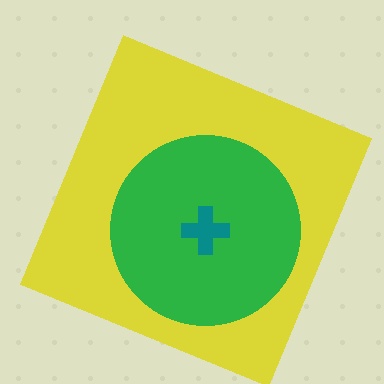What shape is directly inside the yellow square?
The green circle.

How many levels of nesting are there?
3.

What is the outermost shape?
The yellow square.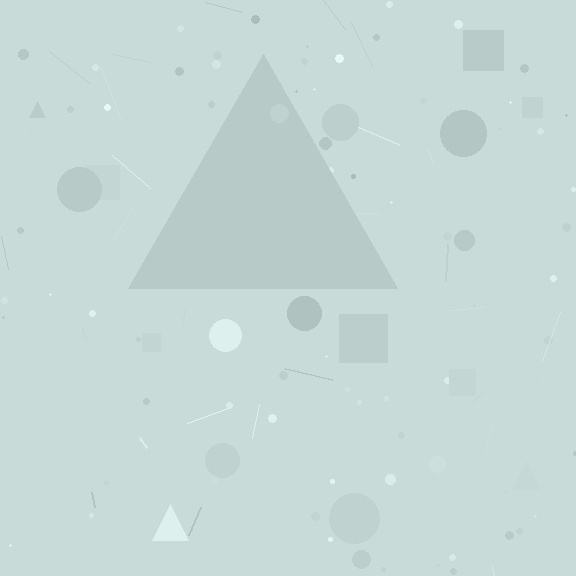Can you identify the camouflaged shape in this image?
The camouflaged shape is a triangle.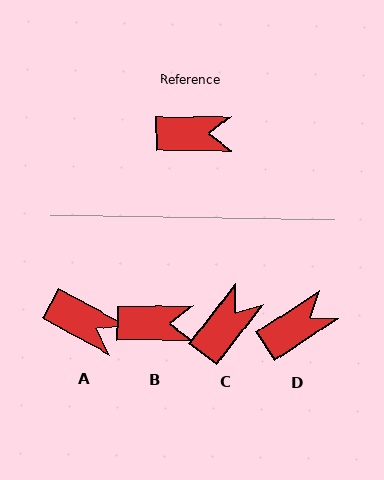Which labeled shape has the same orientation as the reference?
B.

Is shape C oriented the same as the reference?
No, it is off by about 52 degrees.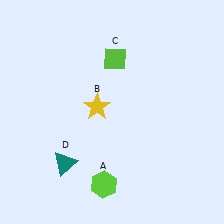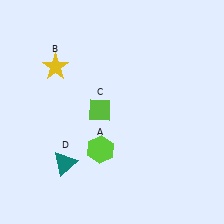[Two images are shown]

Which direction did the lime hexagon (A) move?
The lime hexagon (A) moved up.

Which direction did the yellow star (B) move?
The yellow star (B) moved left.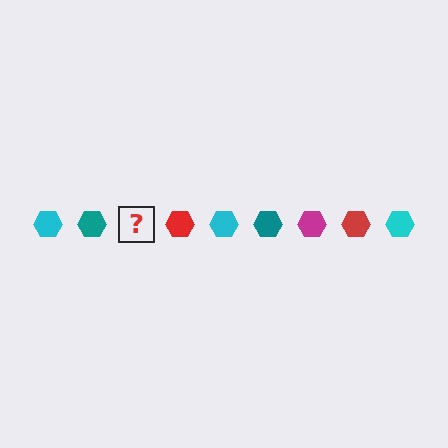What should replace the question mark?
The question mark should be replaced with a magenta hexagon.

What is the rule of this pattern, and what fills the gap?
The rule is that the pattern cycles through cyan, teal, magenta, red hexagons. The gap should be filled with a magenta hexagon.